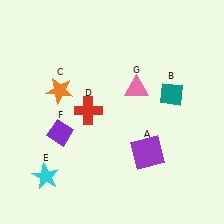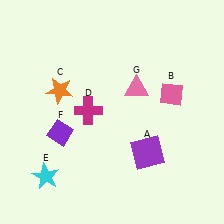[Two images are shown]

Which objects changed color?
B changed from teal to pink. D changed from red to magenta.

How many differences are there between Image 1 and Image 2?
There are 2 differences between the two images.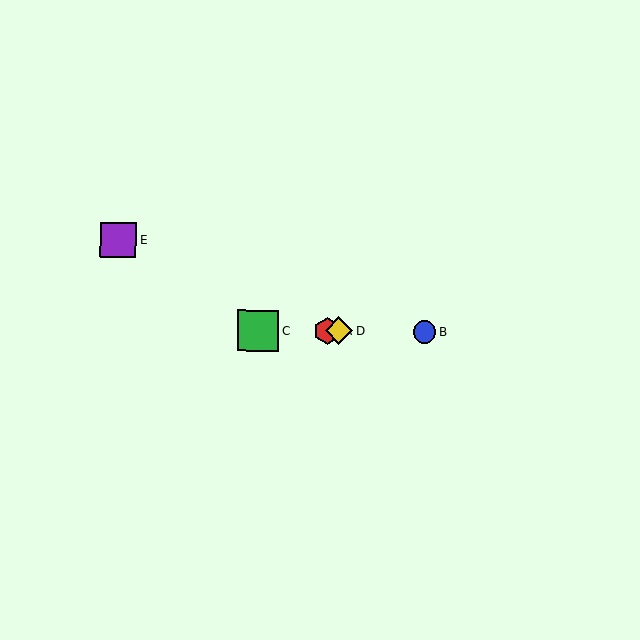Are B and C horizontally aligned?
Yes, both are at y≈332.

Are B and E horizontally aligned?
No, B is at y≈332 and E is at y≈240.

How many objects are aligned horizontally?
4 objects (A, B, C, D) are aligned horizontally.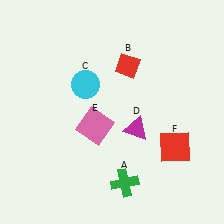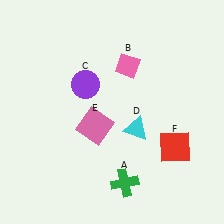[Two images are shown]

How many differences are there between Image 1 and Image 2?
There are 3 differences between the two images.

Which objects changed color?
B changed from red to pink. C changed from cyan to purple. D changed from magenta to cyan.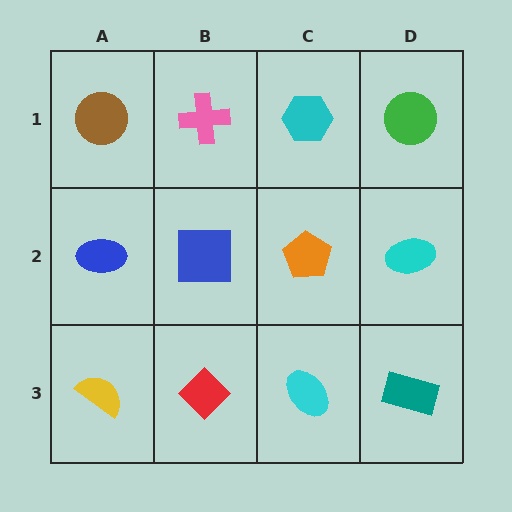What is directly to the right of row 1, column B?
A cyan hexagon.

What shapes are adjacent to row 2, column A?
A brown circle (row 1, column A), a yellow semicircle (row 3, column A), a blue square (row 2, column B).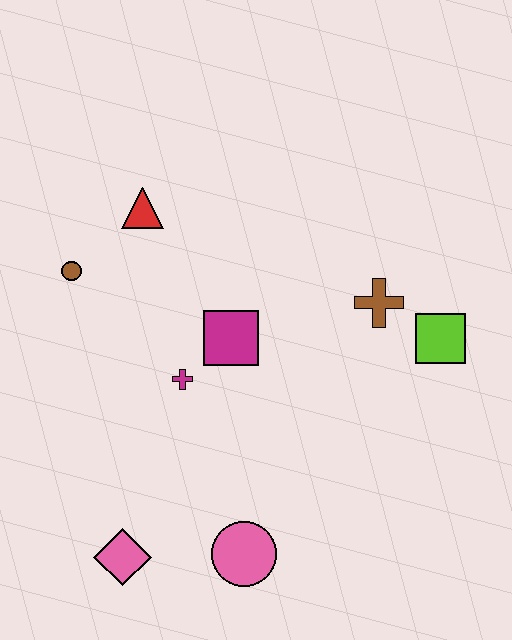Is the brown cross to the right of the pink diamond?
Yes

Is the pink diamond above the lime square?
No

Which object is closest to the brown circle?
The red triangle is closest to the brown circle.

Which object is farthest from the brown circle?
The lime square is farthest from the brown circle.